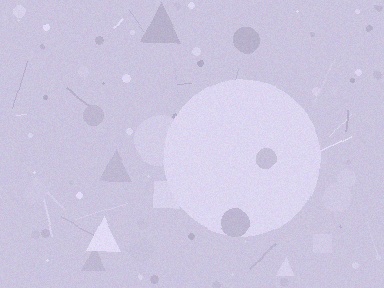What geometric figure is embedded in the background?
A circle is embedded in the background.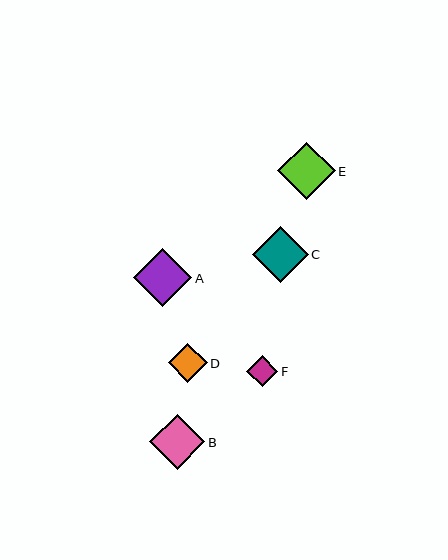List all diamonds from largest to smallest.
From largest to smallest: A, E, C, B, D, F.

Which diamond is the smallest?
Diamond F is the smallest with a size of approximately 31 pixels.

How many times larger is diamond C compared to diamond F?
Diamond C is approximately 1.8 times the size of diamond F.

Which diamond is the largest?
Diamond A is the largest with a size of approximately 58 pixels.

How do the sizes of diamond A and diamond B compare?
Diamond A and diamond B are approximately the same size.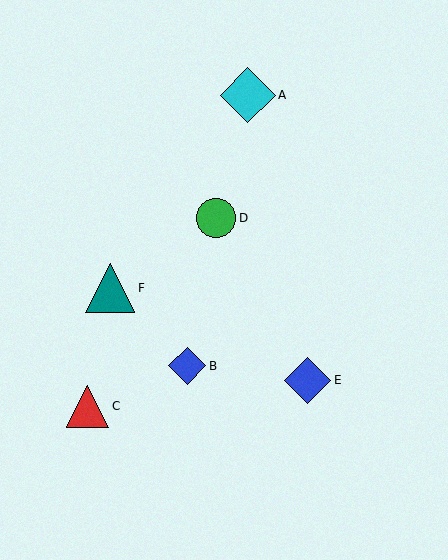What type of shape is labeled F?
Shape F is a teal triangle.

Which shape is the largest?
The cyan diamond (labeled A) is the largest.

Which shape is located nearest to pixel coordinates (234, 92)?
The cyan diamond (labeled A) at (248, 95) is nearest to that location.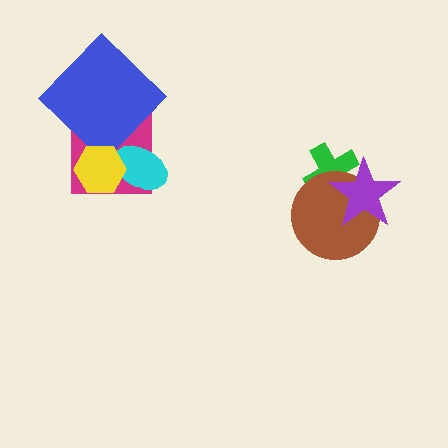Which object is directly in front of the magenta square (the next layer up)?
The cyan ellipse is directly in front of the magenta square.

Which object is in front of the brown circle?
The purple star is in front of the brown circle.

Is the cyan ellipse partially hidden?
Yes, it is partially covered by another shape.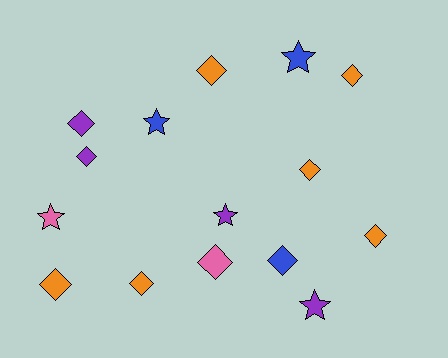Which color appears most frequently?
Orange, with 6 objects.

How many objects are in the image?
There are 15 objects.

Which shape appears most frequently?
Diamond, with 10 objects.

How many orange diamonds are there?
There are 6 orange diamonds.